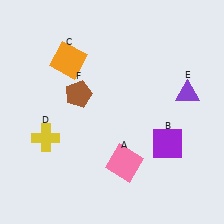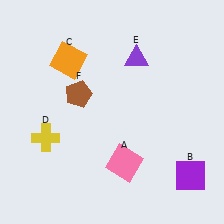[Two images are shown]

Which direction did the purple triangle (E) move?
The purple triangle (E) moved left.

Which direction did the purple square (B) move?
The purple square (B) moved down.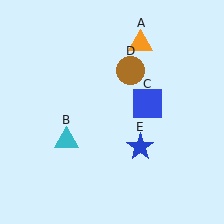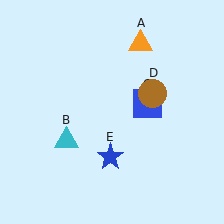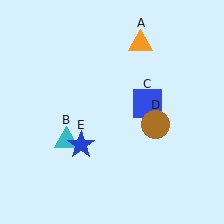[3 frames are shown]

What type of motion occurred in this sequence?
The brown circle (object D), blue star (object E) rotated clockwise around the center of the scene.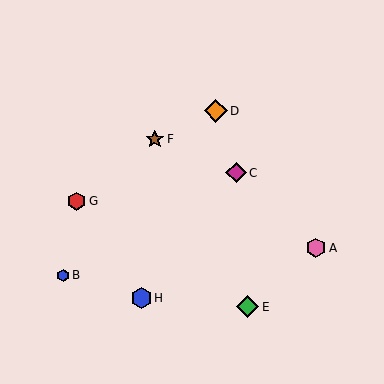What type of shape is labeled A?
Shape A is a pink hexagon.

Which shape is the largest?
The orange diamond (labeled D) is the largest.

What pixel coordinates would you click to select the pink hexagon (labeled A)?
Click at (316, 248) to select the pink hexagon A.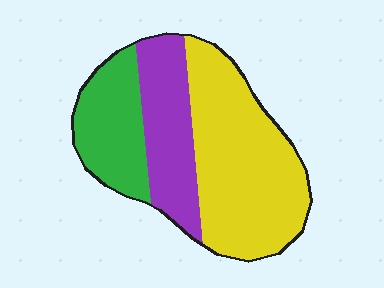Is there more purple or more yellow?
Yellow.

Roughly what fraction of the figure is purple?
Purple takes up between a sixth and a third of the figure.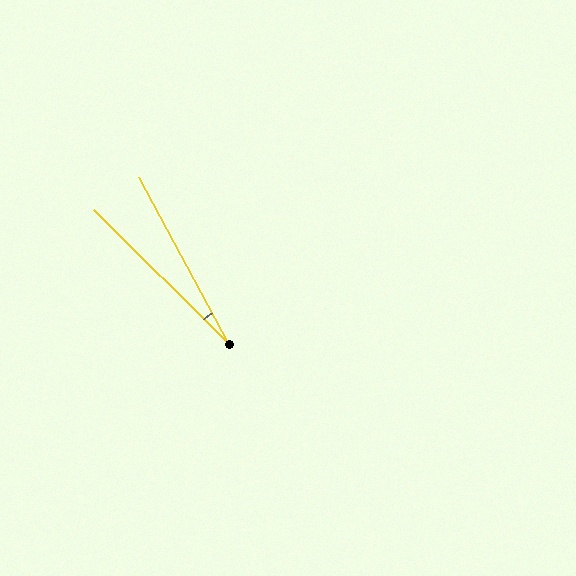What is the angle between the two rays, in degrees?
Approximately 17 degrees.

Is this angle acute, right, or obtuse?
It is acute.